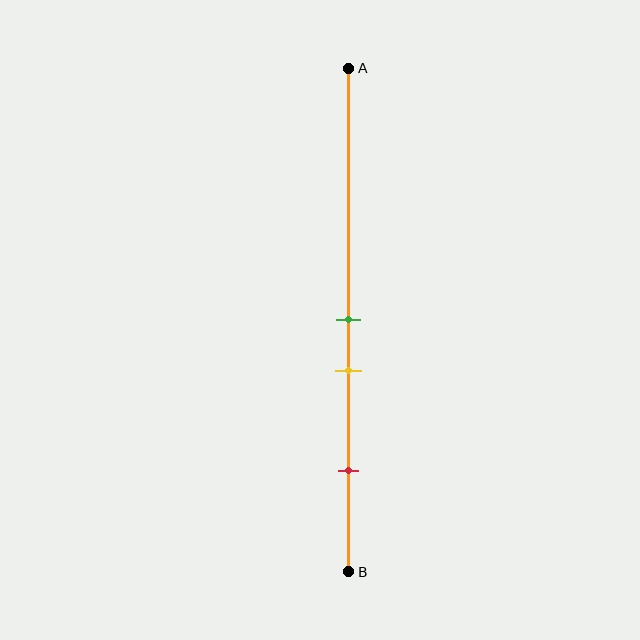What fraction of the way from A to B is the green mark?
The green mark is approximately 50% (0.5) of the way from A to B.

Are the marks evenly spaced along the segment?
No, the marks are not evenly spaced.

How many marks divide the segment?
There are 3 marks dividing the segment.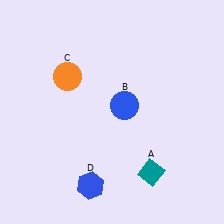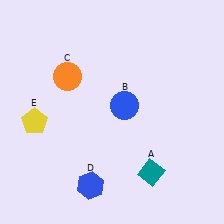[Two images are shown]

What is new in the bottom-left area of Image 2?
A yellow pentagon (E) was added in the bottom-left area of Image 2.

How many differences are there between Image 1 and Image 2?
There is 1 difference between the two images.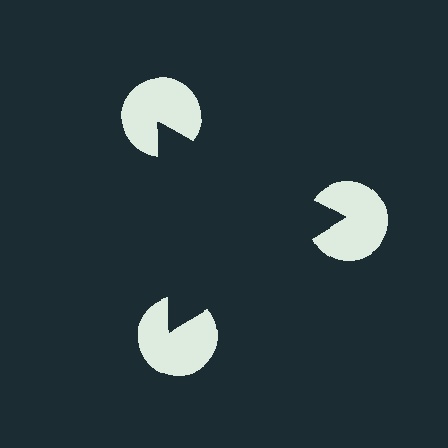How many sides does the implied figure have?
3 sides.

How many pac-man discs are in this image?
There are 3 — one at each vertex of the illusory triangle.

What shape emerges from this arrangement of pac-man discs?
An illusory triangle — its edges are inferred from the aligned wedge cuts in the pac-man discs, not physically drawn.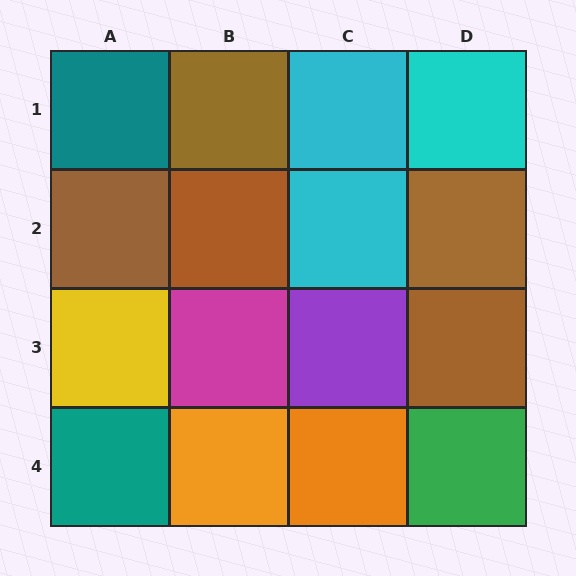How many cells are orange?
2 cells are orange.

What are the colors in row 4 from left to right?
Teal, orange, orange, green.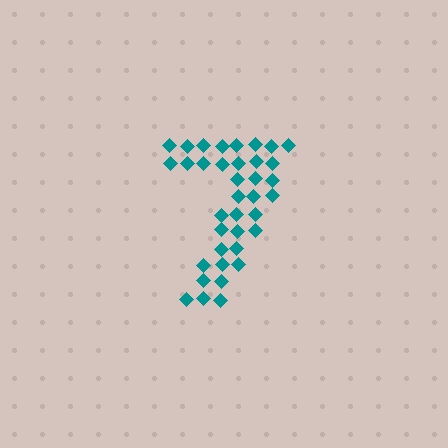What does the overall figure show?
The overall figure shows the digit 7.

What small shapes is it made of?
It is made of small diamonds.